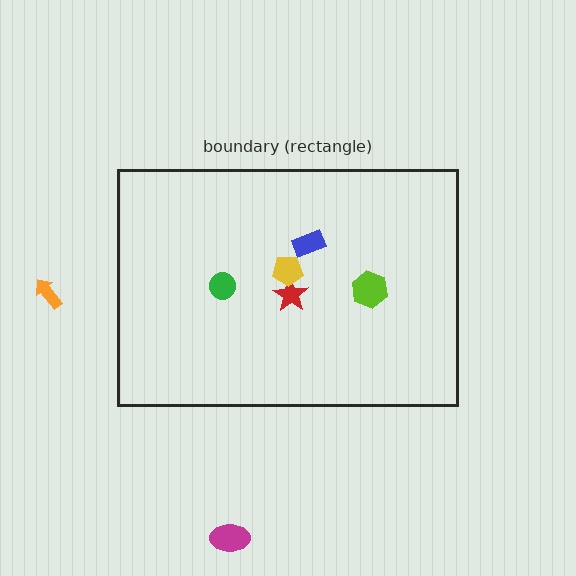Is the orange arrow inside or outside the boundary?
Outside.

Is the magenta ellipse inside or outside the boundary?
Outside.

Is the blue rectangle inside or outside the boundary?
Inside.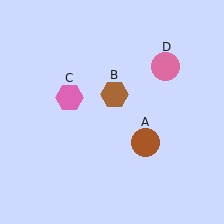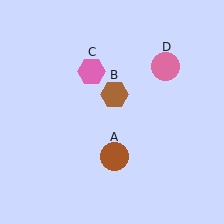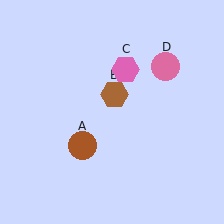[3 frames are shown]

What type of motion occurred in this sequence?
The brown circle (object A), pink hexagon (object C) rotated clockwise around the center of the scene.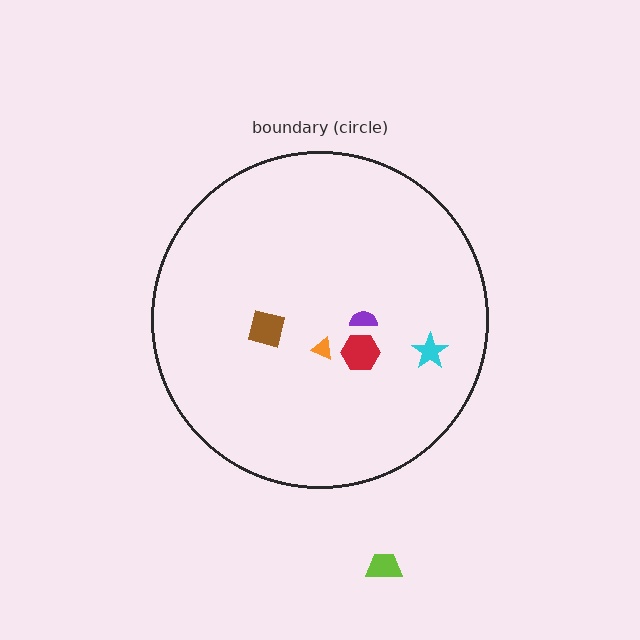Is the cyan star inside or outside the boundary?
Inside.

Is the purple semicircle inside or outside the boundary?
Inside.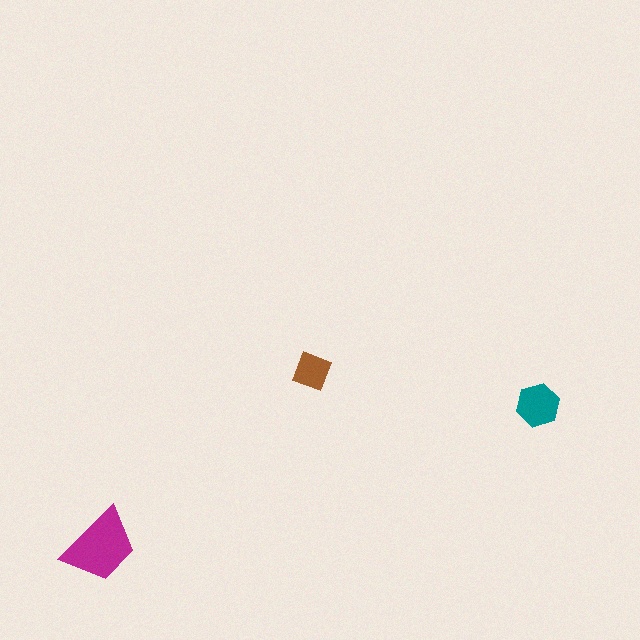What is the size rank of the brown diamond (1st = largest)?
3rd.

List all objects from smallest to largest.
The brown diamond, the teal hexagon, the magenta trapezoid.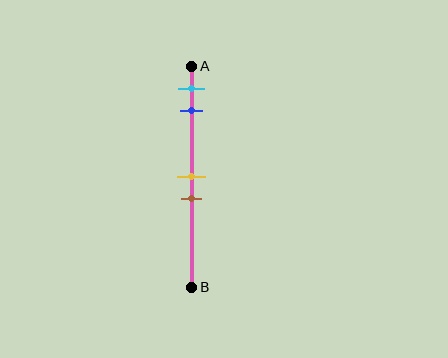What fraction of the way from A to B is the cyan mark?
The cyan mark is approximately 10% (0.1) of the way from A to B.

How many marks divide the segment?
There are 4 marks dividing the segment.